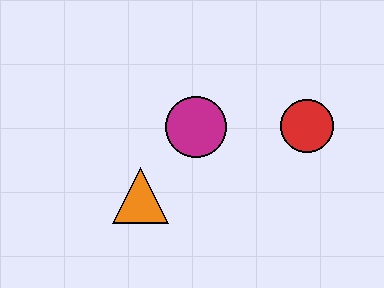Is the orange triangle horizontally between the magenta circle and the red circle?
No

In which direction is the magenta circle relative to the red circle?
The magenta circle is to the left of the red circle.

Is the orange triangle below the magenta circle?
Yes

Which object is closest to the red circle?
The magenta circle is closest to the red circle.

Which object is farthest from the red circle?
The orange triangle is farthest from the red circle.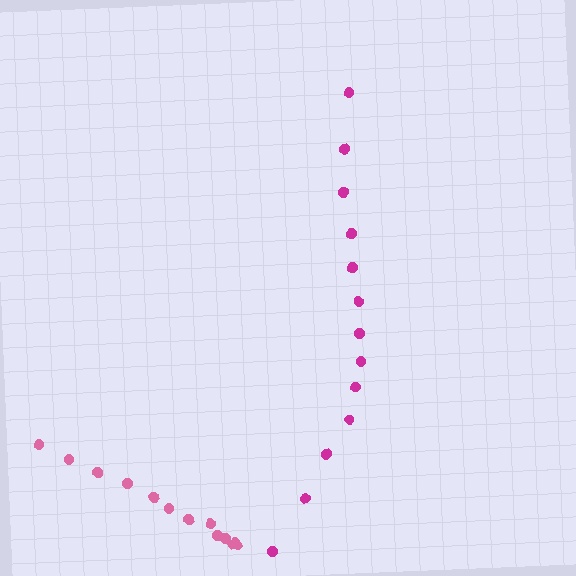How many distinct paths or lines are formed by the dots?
There are 2 distinct paths.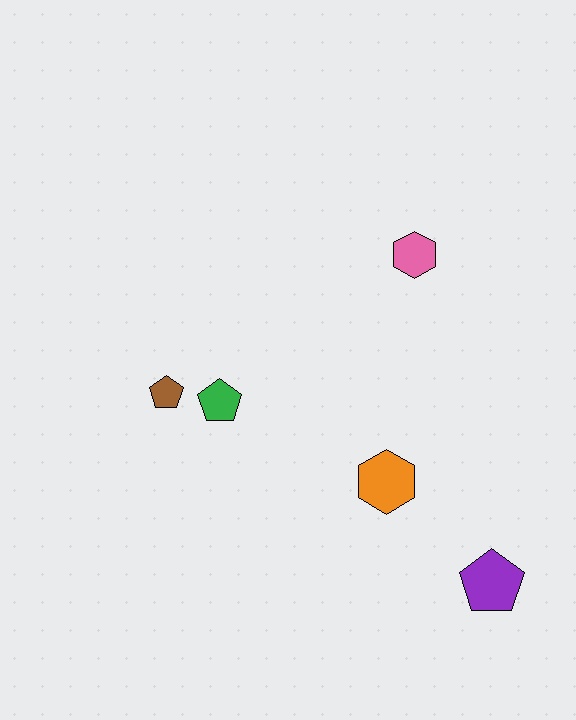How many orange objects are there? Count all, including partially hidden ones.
There is 1 orange object.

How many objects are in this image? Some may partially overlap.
There are 5 objects.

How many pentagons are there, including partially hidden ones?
There are 3 pentagons.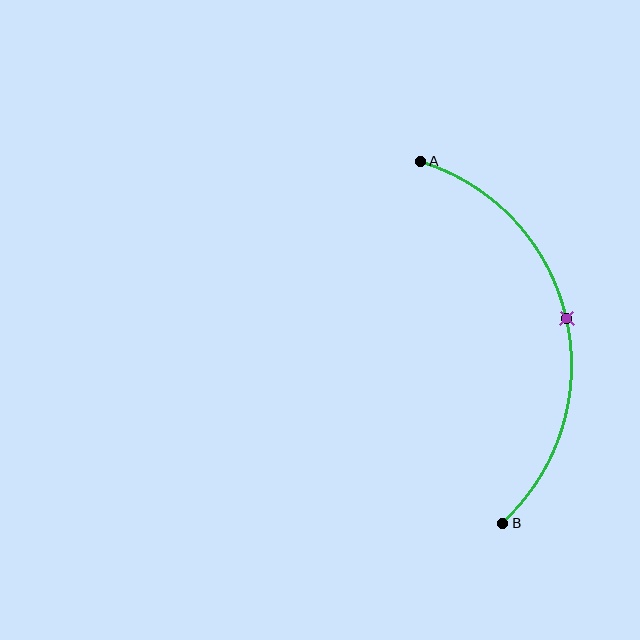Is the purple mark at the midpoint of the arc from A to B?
Yes. The purple mark lies on the arc at equal arc-length from both A and B — it is the arc midpoint.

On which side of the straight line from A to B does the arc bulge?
The arc bulges to the right of the straight line connecting A and B.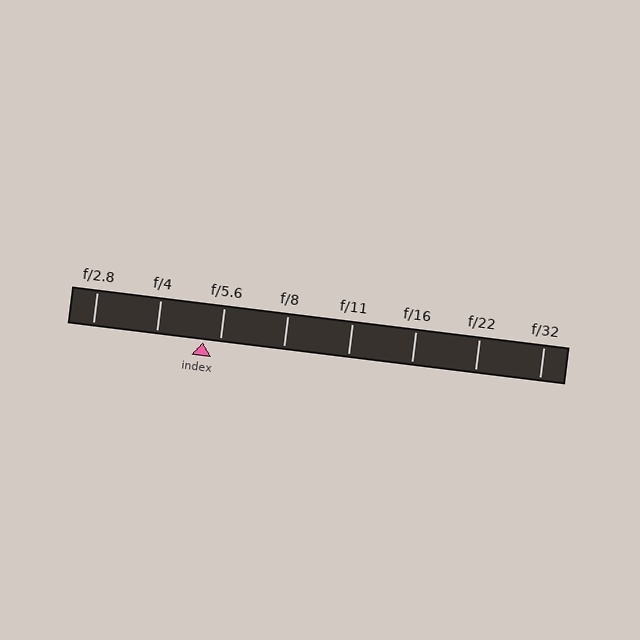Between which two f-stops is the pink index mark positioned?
The index mark is between f/4 and f/5.6.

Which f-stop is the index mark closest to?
The index mark is closest to f/5.6.